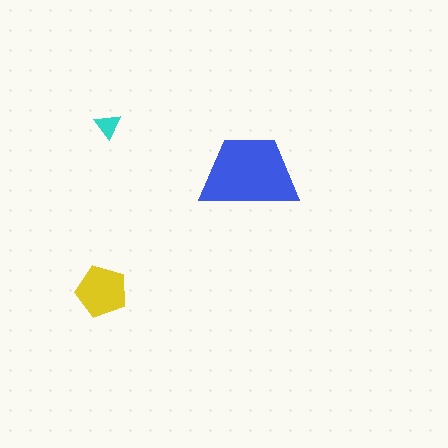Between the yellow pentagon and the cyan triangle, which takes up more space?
The yellow pentagon.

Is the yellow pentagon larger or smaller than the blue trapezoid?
Smaller.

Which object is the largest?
The blue trapezoid.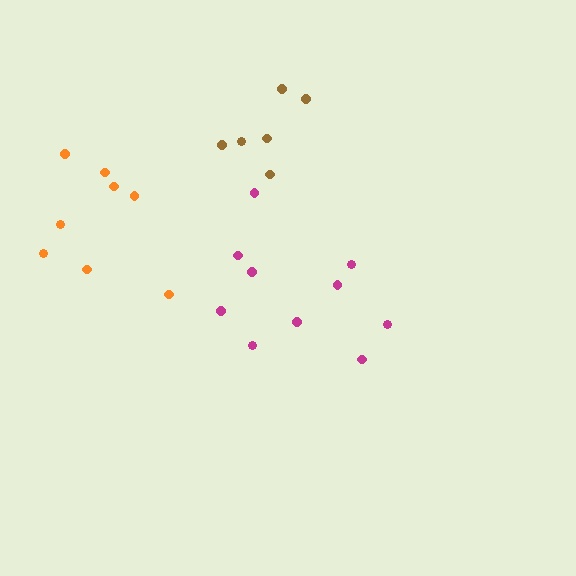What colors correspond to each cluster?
The clusters are colored: magenta, orange, brown.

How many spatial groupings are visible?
There are 3 spatial groupings.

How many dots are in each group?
Group 1: 10 dots, Group 2: 8 dots, Group 3: 6 dots (24 total).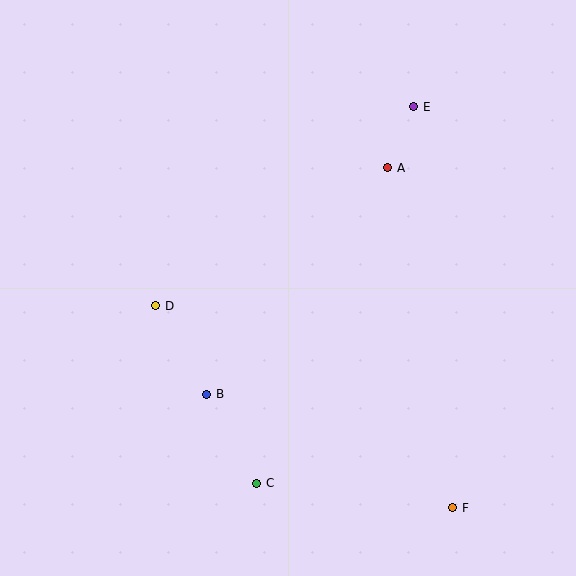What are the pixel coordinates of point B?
Point B is at (207, 394).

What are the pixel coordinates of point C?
Point C is at (257, 483).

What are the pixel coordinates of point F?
Point F is at (453, 508).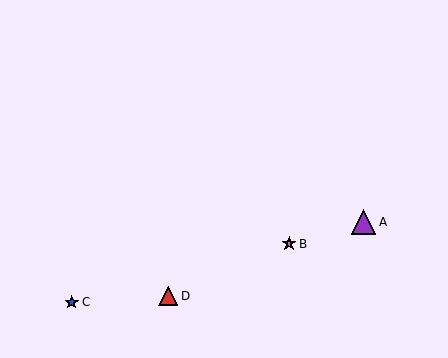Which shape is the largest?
The purple triangle (labeled A) is the largest.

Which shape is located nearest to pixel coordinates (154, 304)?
The red triangle (labeled D) at (168, 296) is nearest to that location.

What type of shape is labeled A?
Shape A is a purple triangle.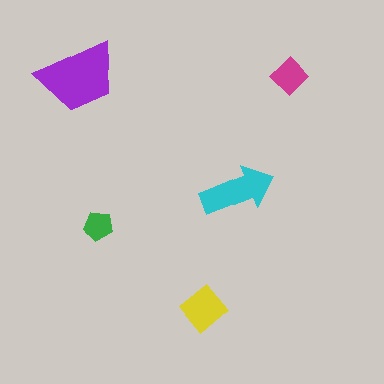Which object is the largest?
The purple trapezoid.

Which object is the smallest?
The green pentagon.